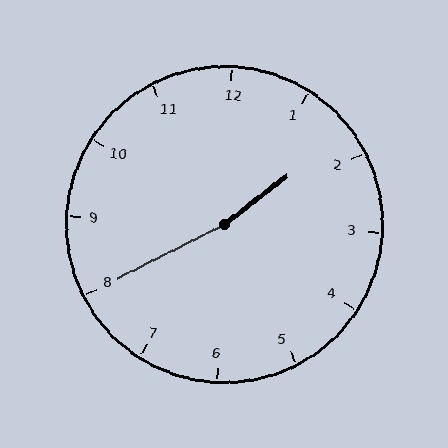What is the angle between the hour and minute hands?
Approximately 170 degrees.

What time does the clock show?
1:40.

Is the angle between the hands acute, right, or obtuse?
It is obtuse.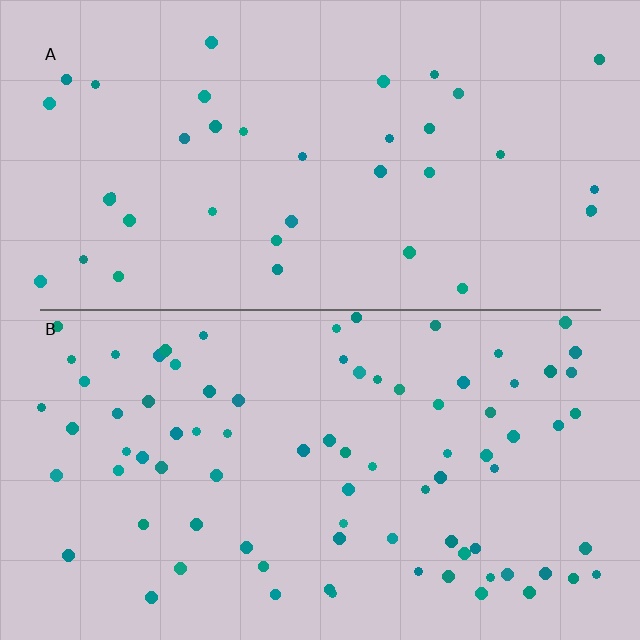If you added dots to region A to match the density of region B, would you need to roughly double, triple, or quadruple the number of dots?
Approximately double.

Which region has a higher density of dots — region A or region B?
B (the bottom).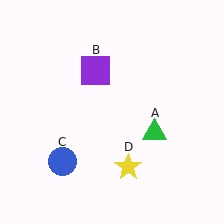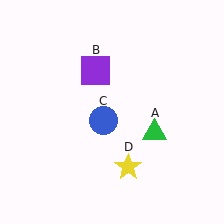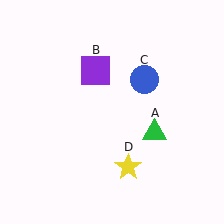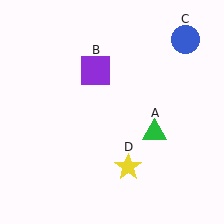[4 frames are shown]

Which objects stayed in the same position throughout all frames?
Green triangle (object A) and purple square (object B) and yellow star (object D) remained stationary.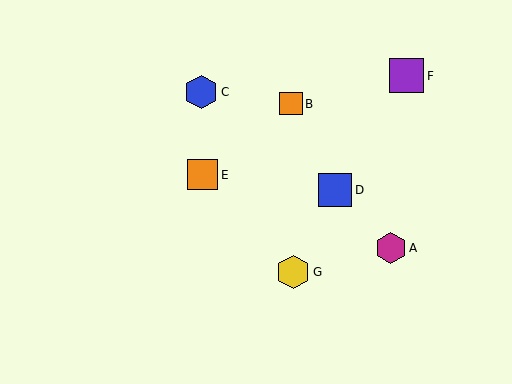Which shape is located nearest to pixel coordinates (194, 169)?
The orange square (labeled E) at (203, 175) is nearest to that location.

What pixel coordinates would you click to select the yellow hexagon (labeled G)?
Click at (293, 272) to select the yellow hexagon G.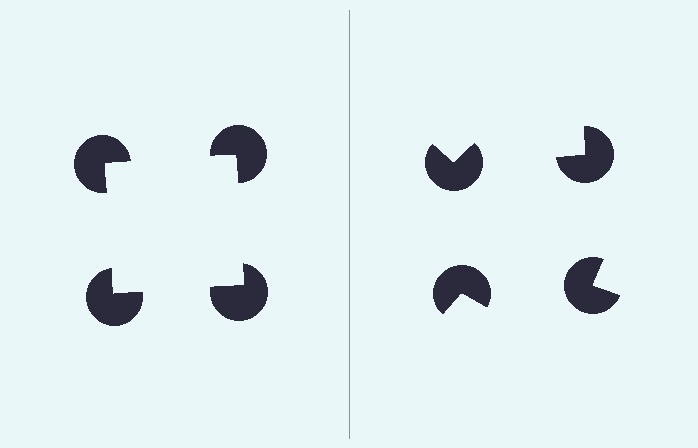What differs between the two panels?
The pac-man discs are positioned identically on both sides; only the wedge orientations differ. On the left they align to a square; on the right they are misaligned.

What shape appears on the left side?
An illusory square.